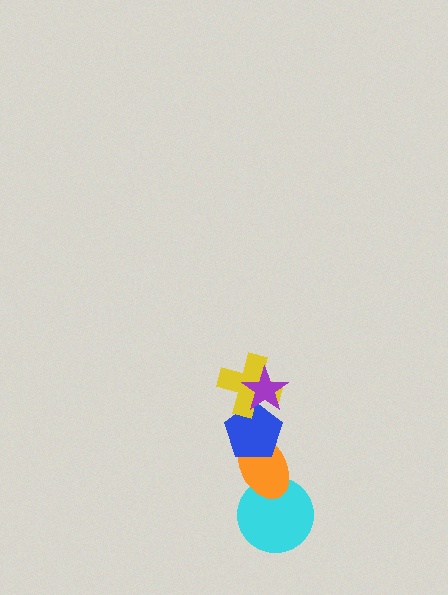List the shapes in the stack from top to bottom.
From top to bottom: the purple star, the yellow cross, the blue pentagon, the orange ellipse, the cyan circle.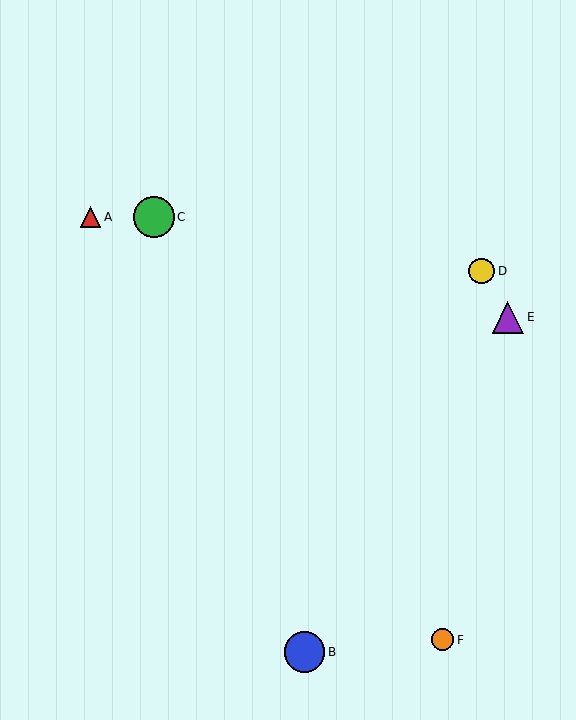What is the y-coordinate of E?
Object E is at y≈318.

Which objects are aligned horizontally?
Objects A, C are aligned horizontally.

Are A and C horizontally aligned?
Yes, both are at y≈217.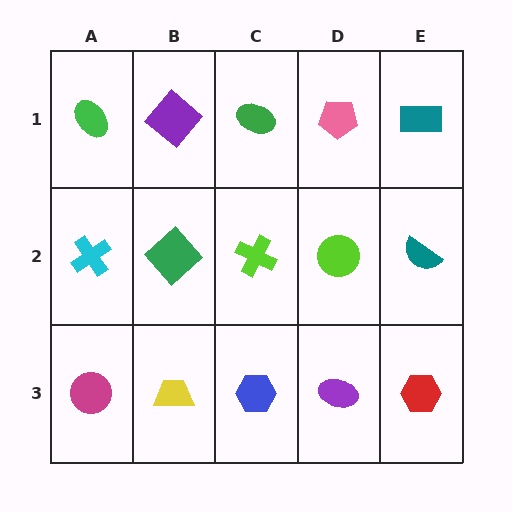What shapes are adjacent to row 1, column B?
A green diamond (row 2, column B), a green ellipse (row 1, column A), a green ellipse (row 1, column C).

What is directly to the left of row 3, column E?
A purple ellipse.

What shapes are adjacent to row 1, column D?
A lime circle (row 2, column D), a green ellipse (row 1, column C), a teal rectangle (row 1, column E).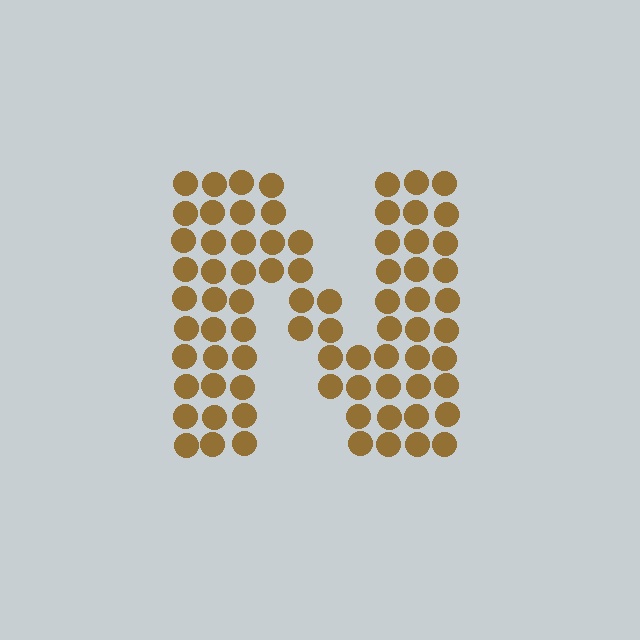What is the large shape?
The large shape is the letter N.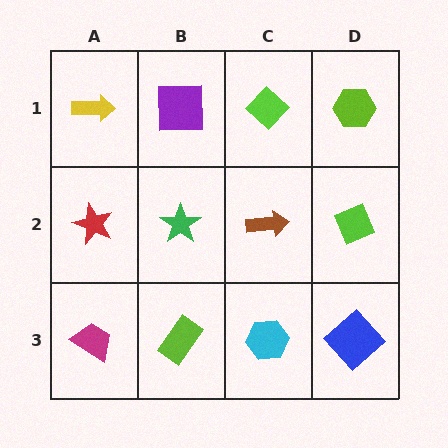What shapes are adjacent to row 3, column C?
A brown arrow (row 2, column C), a lime rectangle (row 3, column B), a blue diamond (row 3, column D).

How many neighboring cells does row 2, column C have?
4.